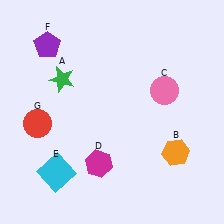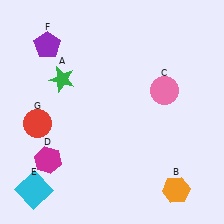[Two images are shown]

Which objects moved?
The objects that moved are: the orange hexagon (B), the magenta hexagon (D), the cyan square (E).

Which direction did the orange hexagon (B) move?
The orange hexagon (B) moved down.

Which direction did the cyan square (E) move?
The cyan square (E) moved left.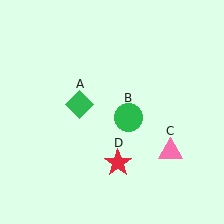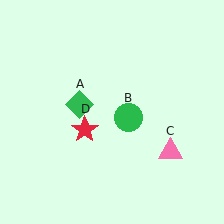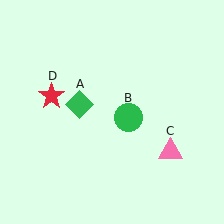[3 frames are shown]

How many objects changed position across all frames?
1 object changed position: red star (object D).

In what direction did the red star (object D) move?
The red star (object D) moved up and to the left.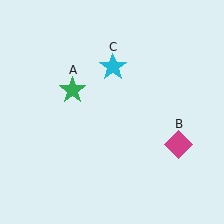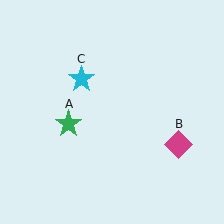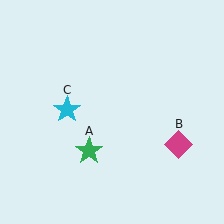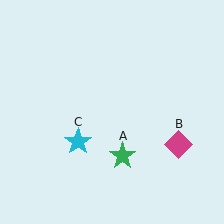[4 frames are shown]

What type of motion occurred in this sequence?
The green star (object A), cyan star (object C) rotated counterclockwise around the center of the scene.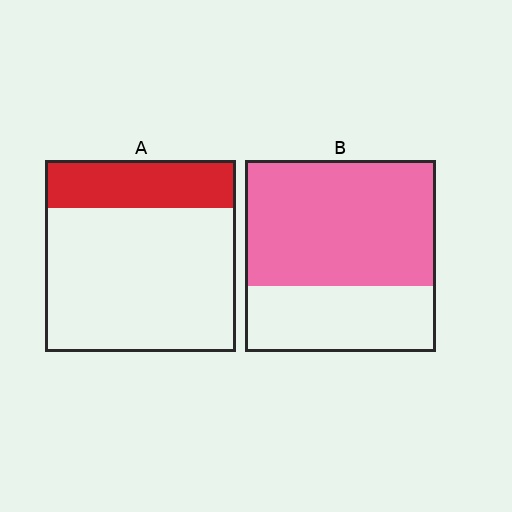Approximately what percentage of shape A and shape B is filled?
A is approximately 25% and B is approximately 65%.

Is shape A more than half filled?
No.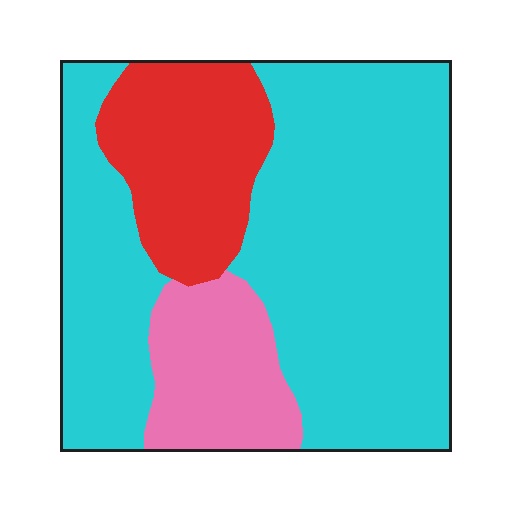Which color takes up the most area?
Cyan, at roughly 65%.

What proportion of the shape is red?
Red covers 19% of the shape.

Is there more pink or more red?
Red.